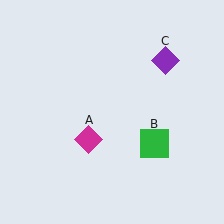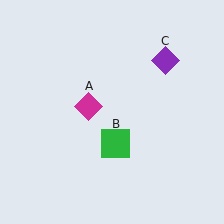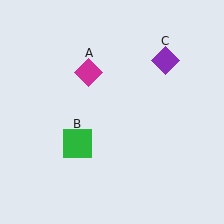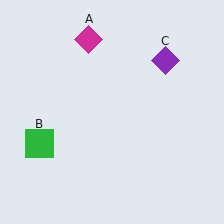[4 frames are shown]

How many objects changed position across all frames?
2 objects changed position: magenta diamond (object A), green square (object B).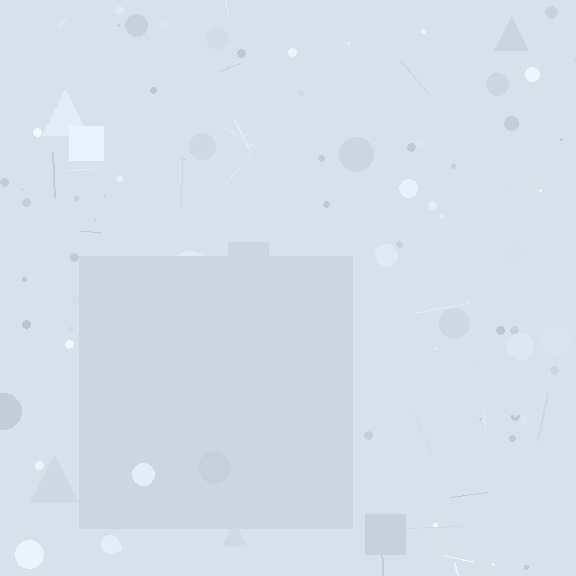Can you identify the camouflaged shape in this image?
The camouflaged shape is a square.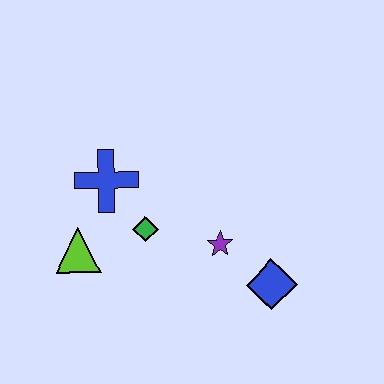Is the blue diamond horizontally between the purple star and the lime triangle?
No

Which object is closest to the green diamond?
The blue cross is closest to the green diamond.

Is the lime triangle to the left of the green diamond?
Yes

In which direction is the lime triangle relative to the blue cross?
The lime triangle is below the blue cross.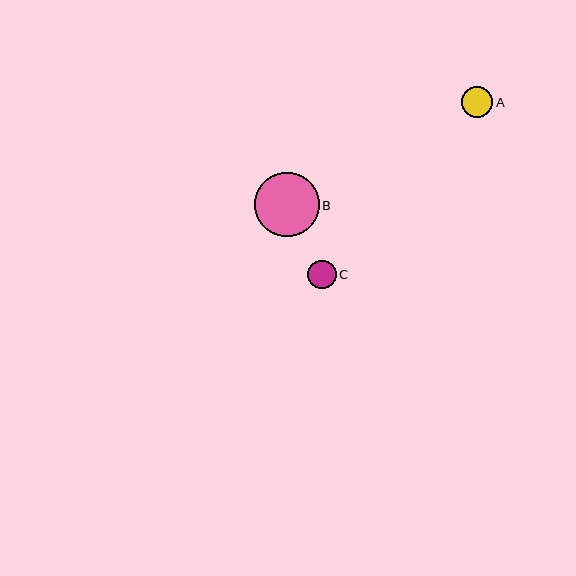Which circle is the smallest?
Circle C is the smallest with a size of approximately 29 pixels.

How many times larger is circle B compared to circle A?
Circle B is approximately 2.1 times the size of circle A.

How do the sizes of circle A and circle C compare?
Circle A and circle C are approximately the same size.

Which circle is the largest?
Circle B is the largest with a size of approximately 65 pixels.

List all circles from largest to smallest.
From largest to smallest: B, A, C.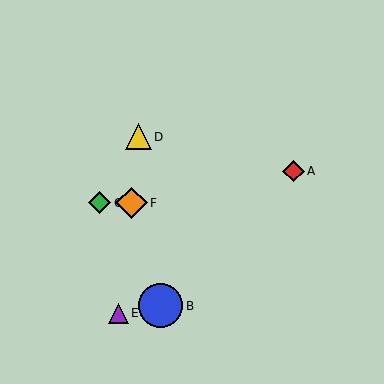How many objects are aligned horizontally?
2 objects (C, F) are aligned horizontally.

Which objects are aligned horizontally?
Objects C, F are aligned horizontally.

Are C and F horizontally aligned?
Yes, both are at y≈203.